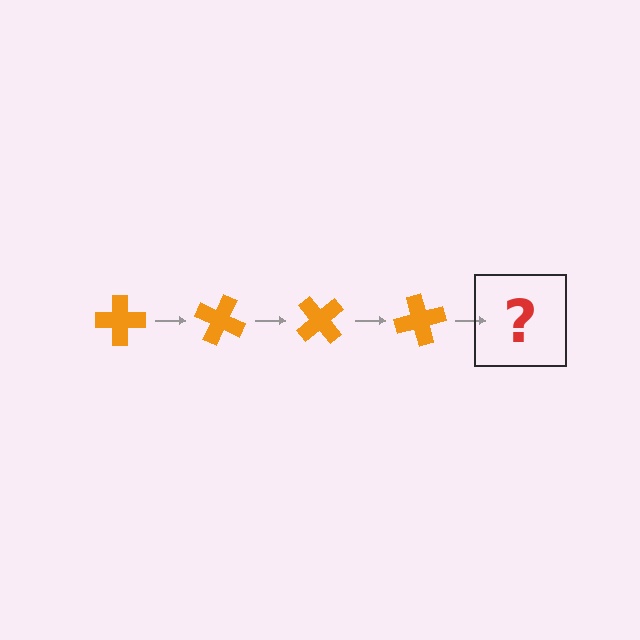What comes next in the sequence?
The next element should be an orange cross rotated 100 degrees.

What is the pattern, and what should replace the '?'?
The pattern is that the cross rotates 25 degrees each step. The '?' should be an orange cross rotated 100 degrees.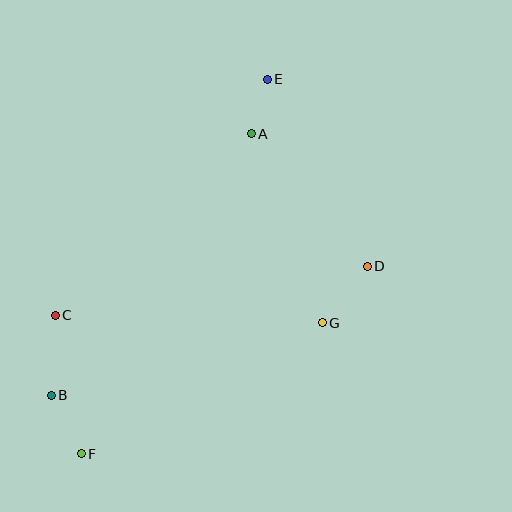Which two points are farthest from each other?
Points E and F are farthest from each other.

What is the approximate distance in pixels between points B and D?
The distance between B and D is approximately 341 pixels.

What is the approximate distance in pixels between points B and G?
The distance between B and G is approximately 280 pixels.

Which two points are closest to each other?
Points A and E are closest to each other.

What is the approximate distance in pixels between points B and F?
The distance between B and F is approximately 66 pixels.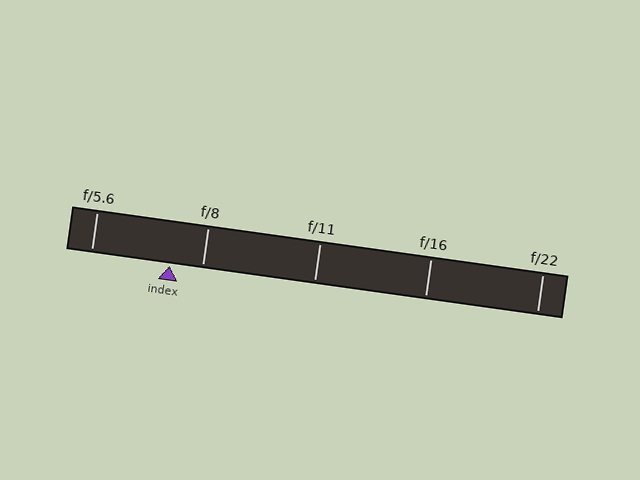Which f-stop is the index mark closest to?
The index mark is closest to f/8.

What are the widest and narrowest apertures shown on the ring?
The widest aperture shown is f/5.6 and the narrowest is f/22.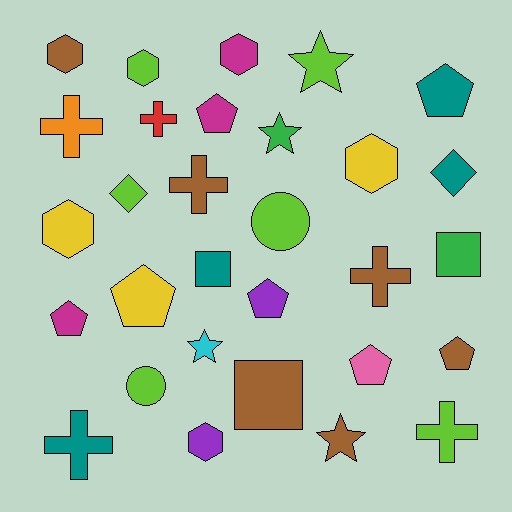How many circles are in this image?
There are 2 circles.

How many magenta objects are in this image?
There are 3 magenta objects.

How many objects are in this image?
There are 30 objects.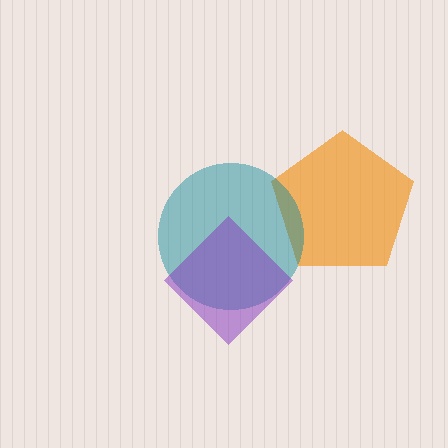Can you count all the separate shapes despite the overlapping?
Yes, there are 3 separate shapes.